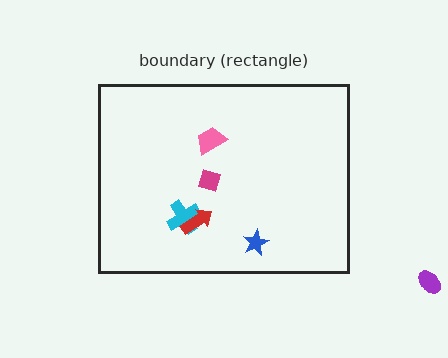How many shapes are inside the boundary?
5 inside, 1 outside.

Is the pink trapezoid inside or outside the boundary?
Inside.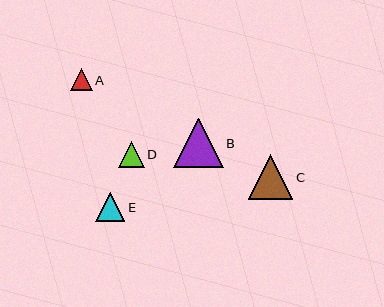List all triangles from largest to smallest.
From largest to smallest: B, C, E, D, A.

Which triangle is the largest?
Triangle B is the largest with a size of approximately 49 pixels.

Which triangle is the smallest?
Triangle A is the smallest with a size of approximately 22 pixels.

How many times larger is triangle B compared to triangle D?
Triangle B is approximately 1.9 times the size of triangle D.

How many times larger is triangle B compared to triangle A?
Triangle B is approximately 2.3 times the size of triangle A.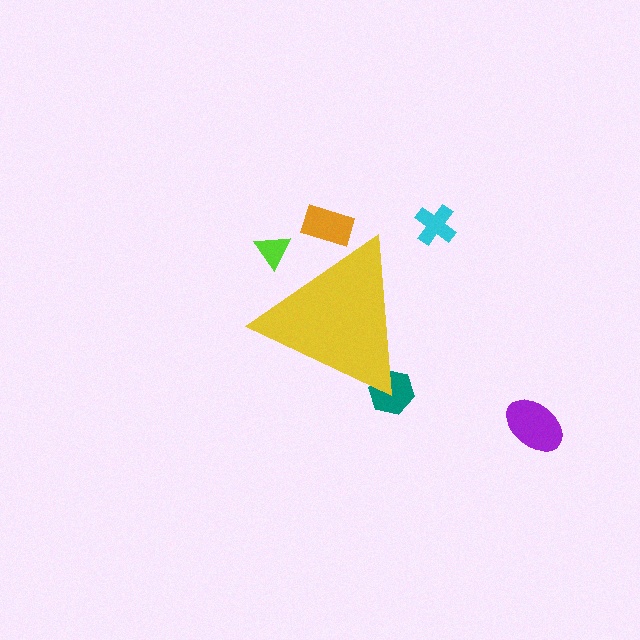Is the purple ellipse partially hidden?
No, the purple ellipse is fully visible.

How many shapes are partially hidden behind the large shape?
3 shapes are partially hidden.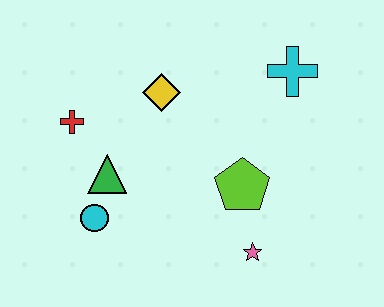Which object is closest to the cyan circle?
The green triangle is closest to the cyan circle.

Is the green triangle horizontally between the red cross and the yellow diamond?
Yes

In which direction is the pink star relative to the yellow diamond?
The pink star is below the yellow diamond.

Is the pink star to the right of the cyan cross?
No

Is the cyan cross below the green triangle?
No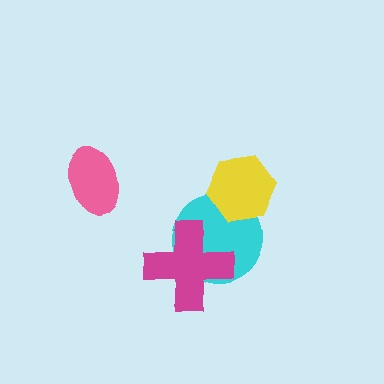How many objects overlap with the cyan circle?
2 objects overlap with the cyan circle.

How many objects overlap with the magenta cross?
1 object overlaps with the magenta cross.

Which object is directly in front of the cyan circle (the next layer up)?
The yellow hexagon is directly in front of the cyan circle.